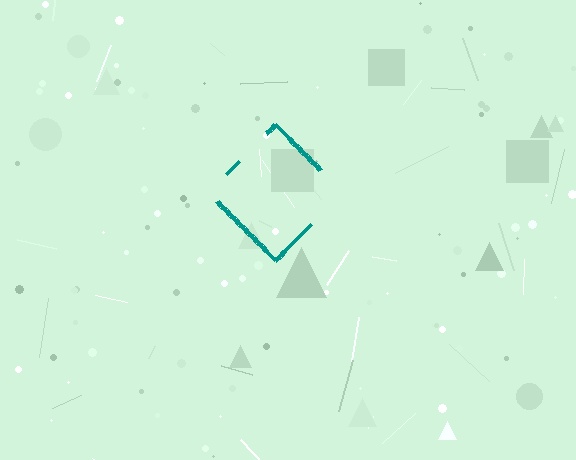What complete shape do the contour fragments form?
The contour fragments form a diamond.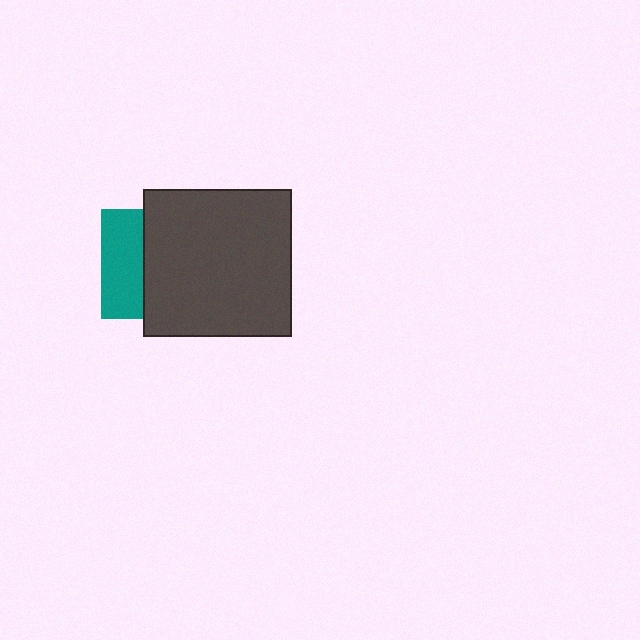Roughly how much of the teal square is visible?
A small part of it is visible (roughly 38%).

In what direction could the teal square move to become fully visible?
The teal square could move left. That would shift it out from behind the dark gray square entirely.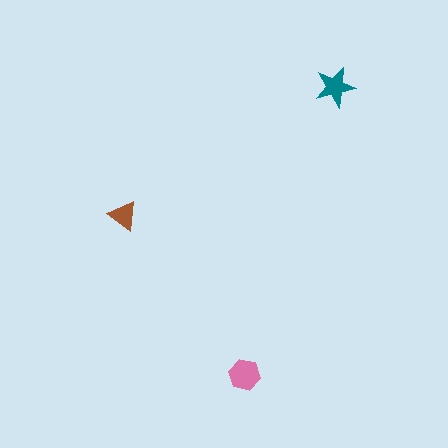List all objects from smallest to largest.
The brown triangle, the teal star, the pink hexagon.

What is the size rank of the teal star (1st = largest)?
2nd.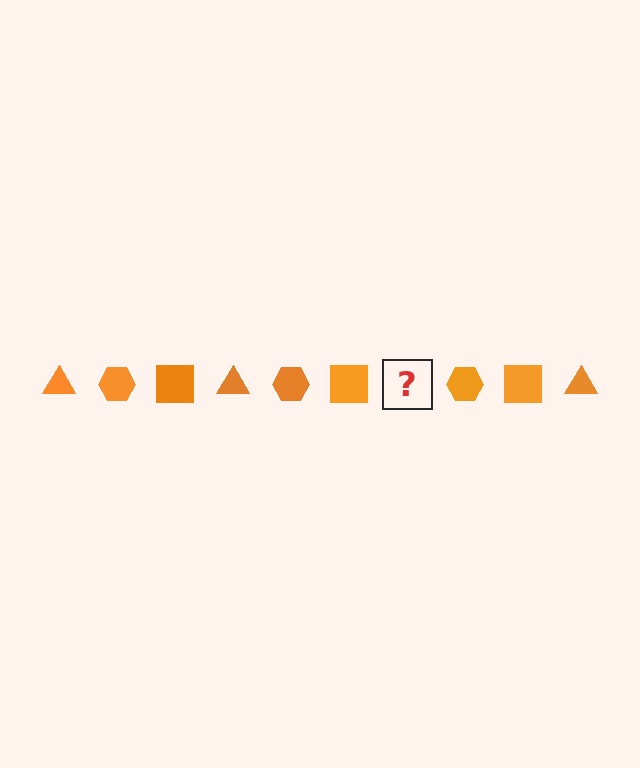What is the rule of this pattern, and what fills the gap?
The rule is that the pattern cycles through triangle, hexagon, square shapes in orange. The gap should be filled with an orange triangle.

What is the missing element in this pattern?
The missing element is an orange triangle.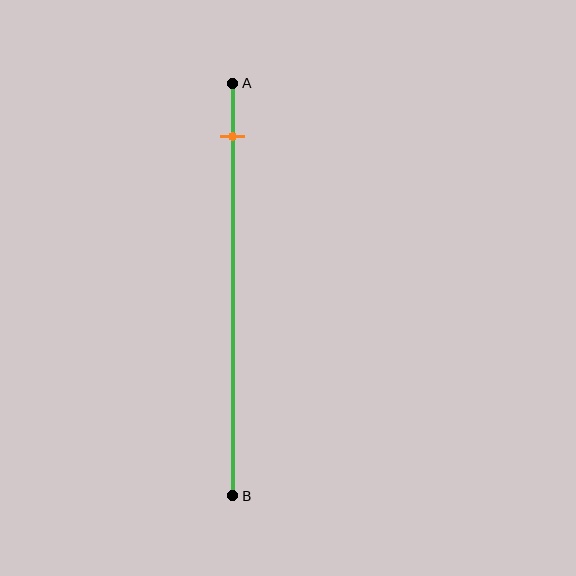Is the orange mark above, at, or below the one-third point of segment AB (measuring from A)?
The orange mark is above the one-third point of segment AB.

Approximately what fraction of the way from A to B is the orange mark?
The orange mark is approximately 15% of the way from A to B.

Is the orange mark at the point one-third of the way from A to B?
No, the mark is at about 15% from A, not at the 33% one-third point.